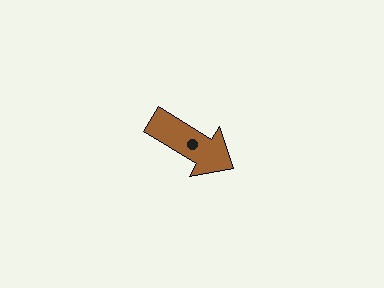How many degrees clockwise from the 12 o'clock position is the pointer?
Approximately 121 degrees.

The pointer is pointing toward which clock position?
Roughly 4 o'clock.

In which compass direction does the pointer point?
Southeast.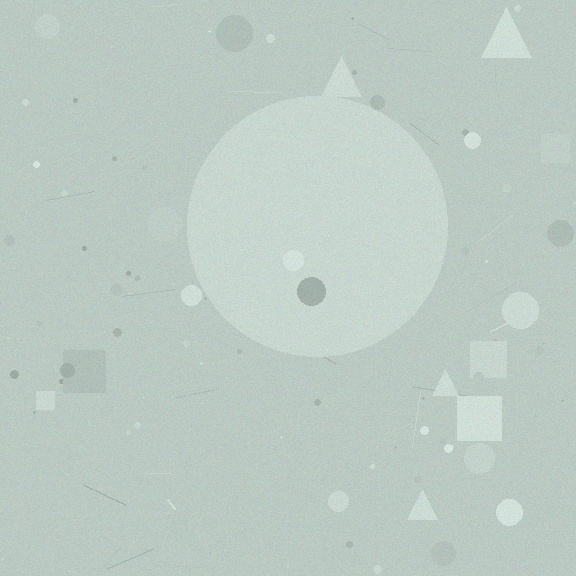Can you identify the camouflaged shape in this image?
The camouflaged shape is a circle.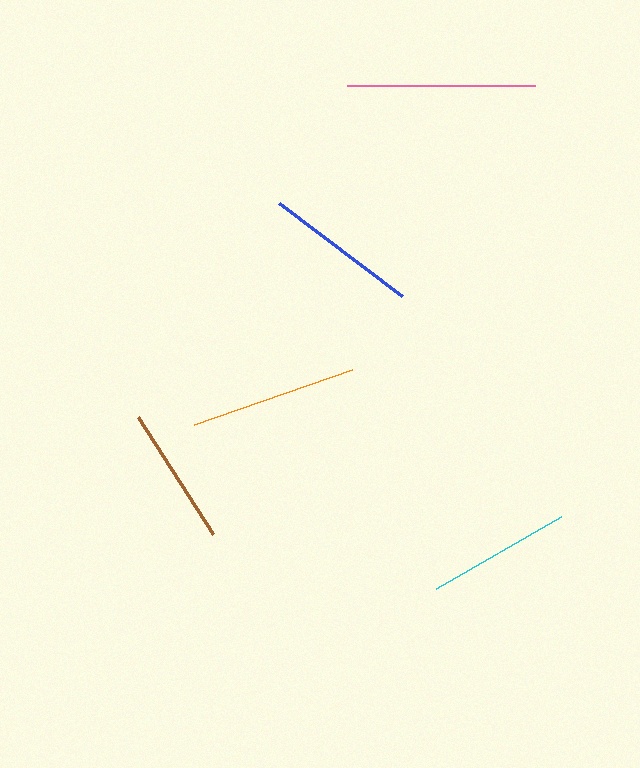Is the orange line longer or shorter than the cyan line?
The orange line is longer than the cyan line.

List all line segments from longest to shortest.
From longest to shortest: pink, orange, blue, cyan, brown.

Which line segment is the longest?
The pink line is the longest at approximately 187 pixels.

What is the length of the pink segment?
The pink segment is approximately 187 pixels long.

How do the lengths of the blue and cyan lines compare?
The blue and cyan lines are approximately the same length.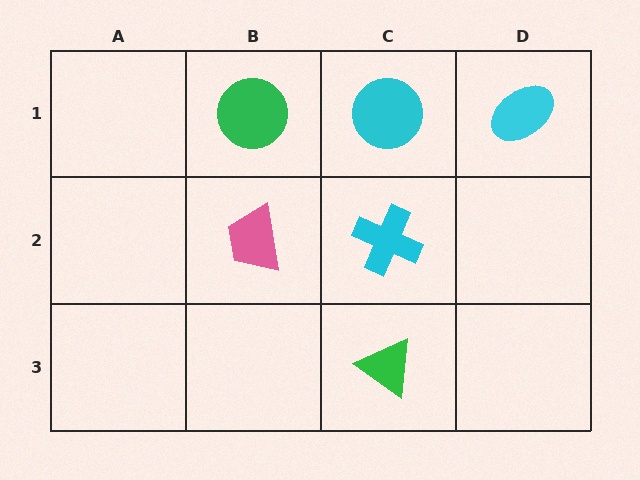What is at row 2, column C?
A cyan cross.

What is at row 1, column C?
A cyan circle.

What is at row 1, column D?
A cyan ellipse.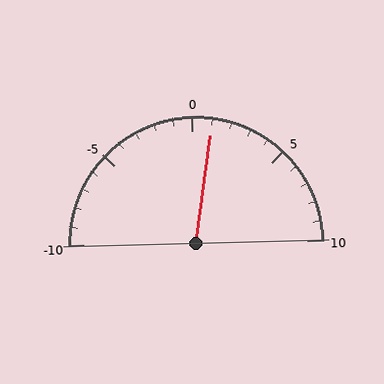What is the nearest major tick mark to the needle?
The nearest major tick mark is 0.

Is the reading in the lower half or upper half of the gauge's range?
The reading is in the upper half of the range (-10 to 10).